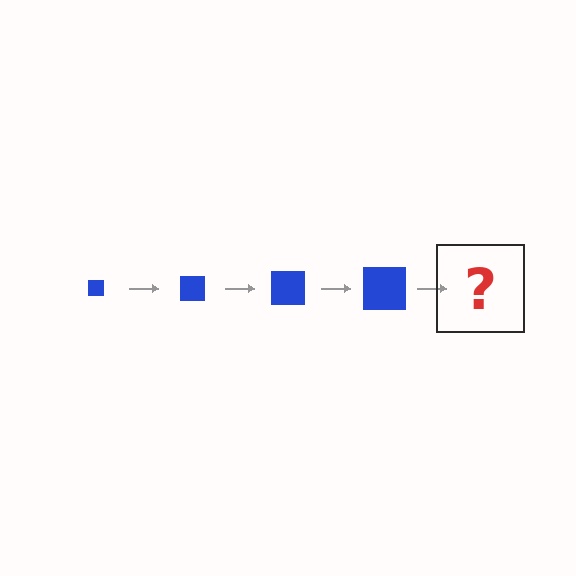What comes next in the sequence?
The next element should be a blue square, larger than the previous one.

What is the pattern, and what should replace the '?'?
The pattern is that the square gets progressively larger each step. The '?' should be a blue square, larger than the previous one.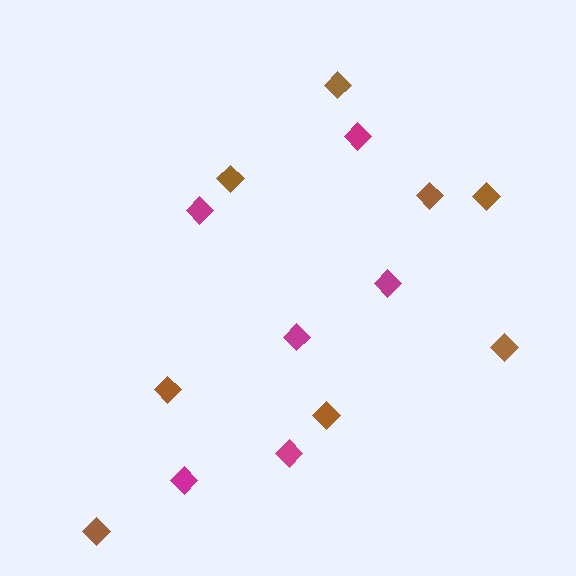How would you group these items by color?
There are 2 groups: one group of magenta diamonds (6) and one group of brown diamonds (8).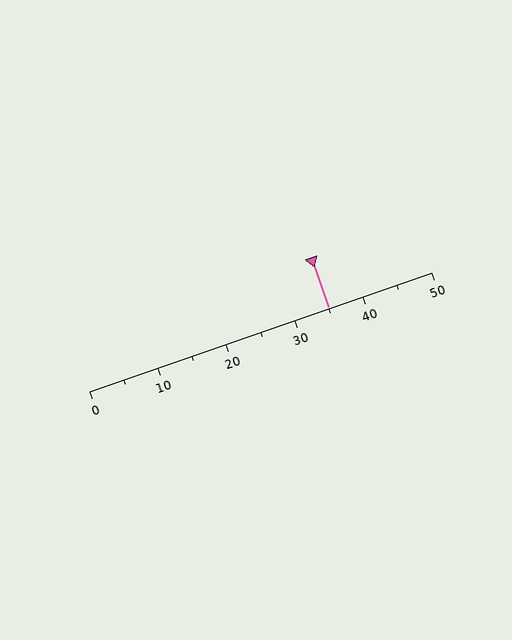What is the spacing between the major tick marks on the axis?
The major ticks are spaced 10 apart.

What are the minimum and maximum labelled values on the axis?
The axis runs from 0 to 50.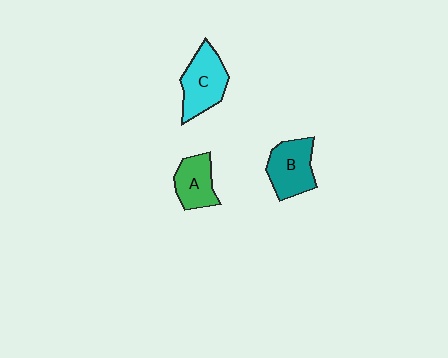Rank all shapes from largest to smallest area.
From largest to smallest: C (cyan), B (teal), A (green).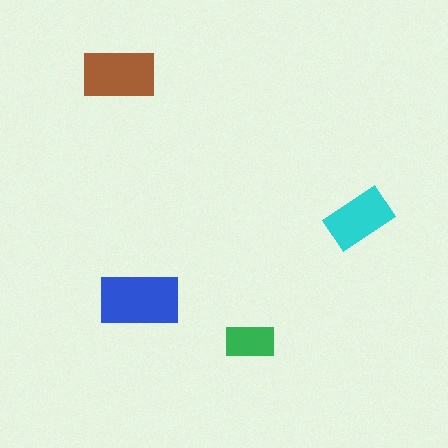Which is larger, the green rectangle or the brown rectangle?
The brown one.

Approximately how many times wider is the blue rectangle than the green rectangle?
About 1.5 times wider.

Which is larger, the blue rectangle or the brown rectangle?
The blue one.